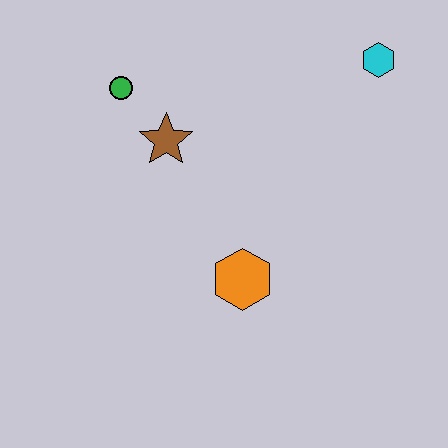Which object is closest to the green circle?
The brown star is closest to the green circle.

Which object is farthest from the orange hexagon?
The cyan hexagon is farthest from the orange hexagon.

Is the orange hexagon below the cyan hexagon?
Yes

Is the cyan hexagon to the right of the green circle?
Yes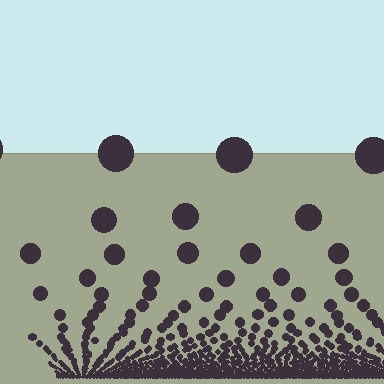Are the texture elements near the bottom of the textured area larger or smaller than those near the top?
Smaller. The gradient is inverted — elements near the bottom are smaller and denser.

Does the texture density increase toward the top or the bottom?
Density increases toward the bottom.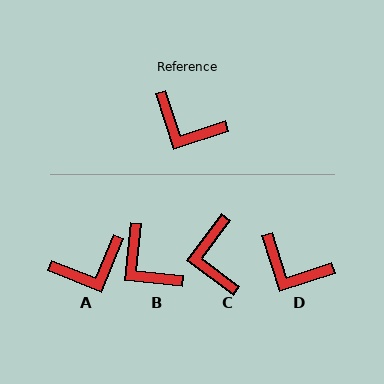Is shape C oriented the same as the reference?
No, it is off by about 54 degrees.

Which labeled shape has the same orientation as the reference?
D.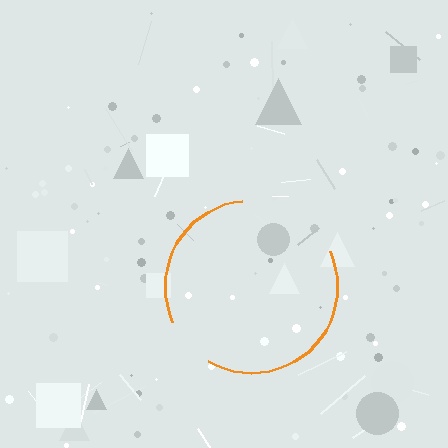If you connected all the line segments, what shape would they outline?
They would outline a circle.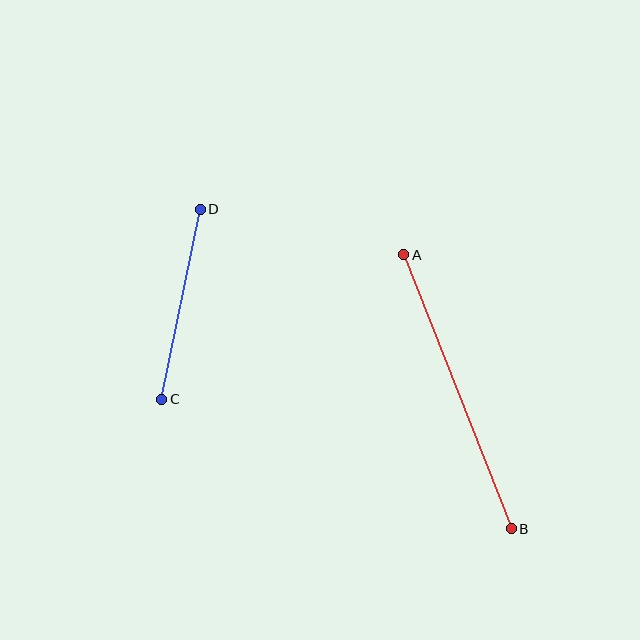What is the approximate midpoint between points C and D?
The midpoint is at approximately (181, 304) pixels.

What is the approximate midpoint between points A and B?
The midpoint is at approximately (458, 392) pixels.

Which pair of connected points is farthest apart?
Points A and B are farthest apart.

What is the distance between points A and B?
The distance is approximately 294 pixels.